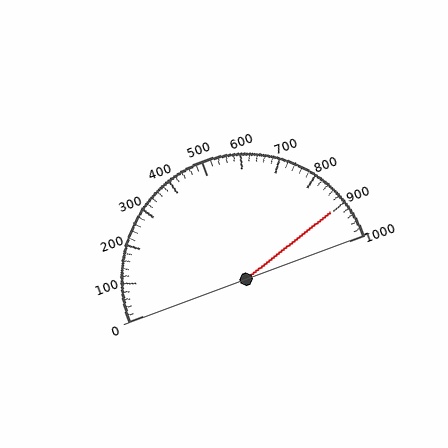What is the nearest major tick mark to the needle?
The nearest major tick mark is 900.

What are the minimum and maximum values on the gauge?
The gauge ranges from 0 to 1000.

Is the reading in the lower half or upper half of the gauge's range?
The reading is in the upper half of the range (0 to 1000).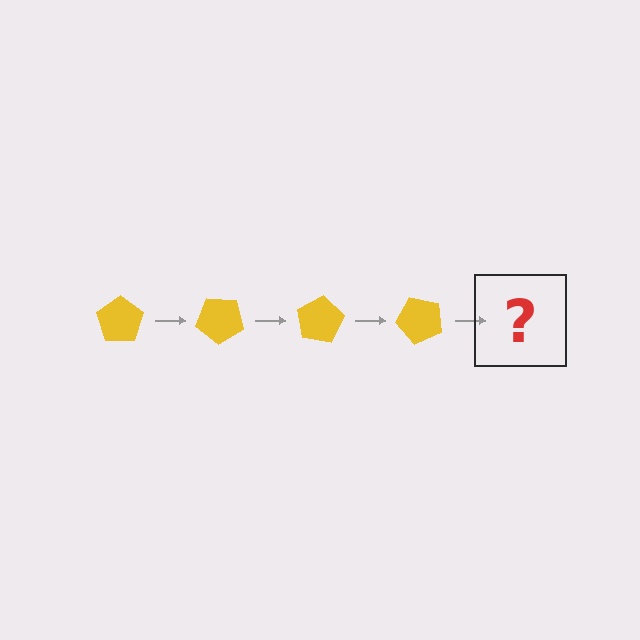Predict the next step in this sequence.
The next step is a yellow pentagon rotated 160 degrees.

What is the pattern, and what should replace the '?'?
The pattern is that the pentagon rotates 40 degrees each step. The '?' should be a yellow pentagon rotated 160 degrees.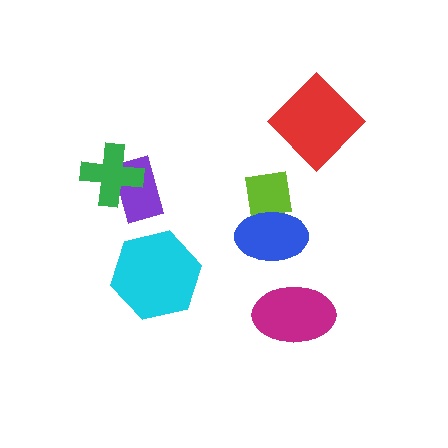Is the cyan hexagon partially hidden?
No, no other shape covers it.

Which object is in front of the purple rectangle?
The green cross is in front of the purple rectangle.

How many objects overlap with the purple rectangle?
1 object overlaps with the purple rectangle.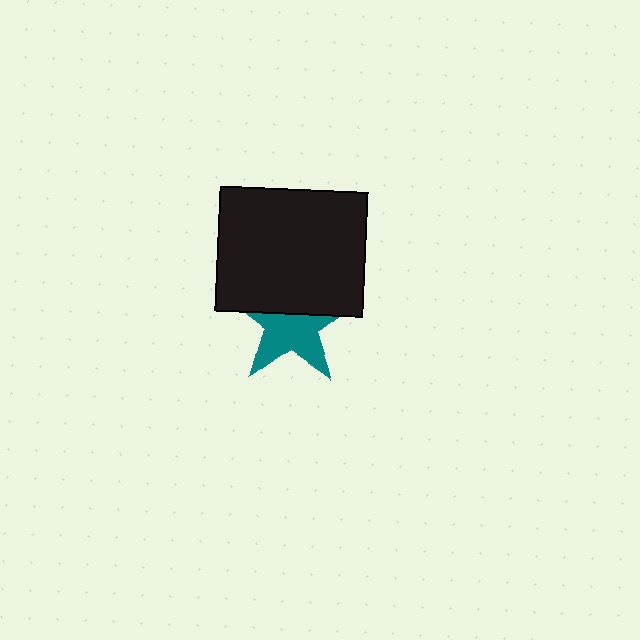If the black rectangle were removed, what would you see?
You would see the complete teal star.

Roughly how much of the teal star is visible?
About half of it is visible (roughly 58%).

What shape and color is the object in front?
The object in front is a black rectangle.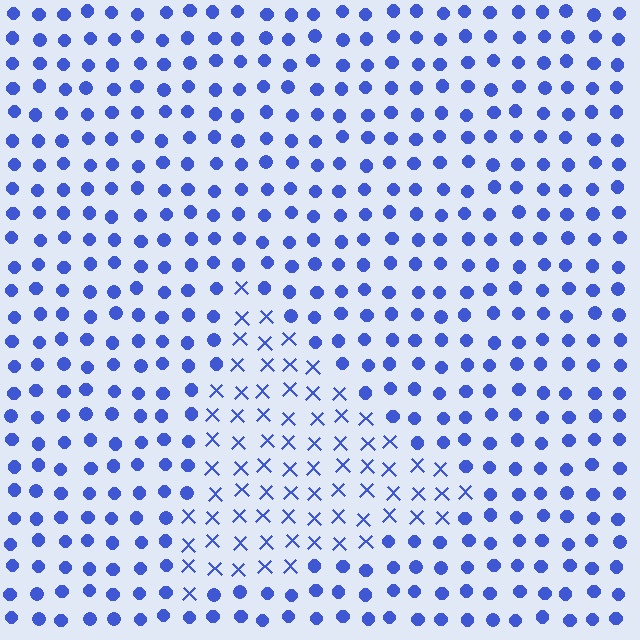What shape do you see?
I see a triangle.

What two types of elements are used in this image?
The image uses X marks inside the triangle region and circles outside it.